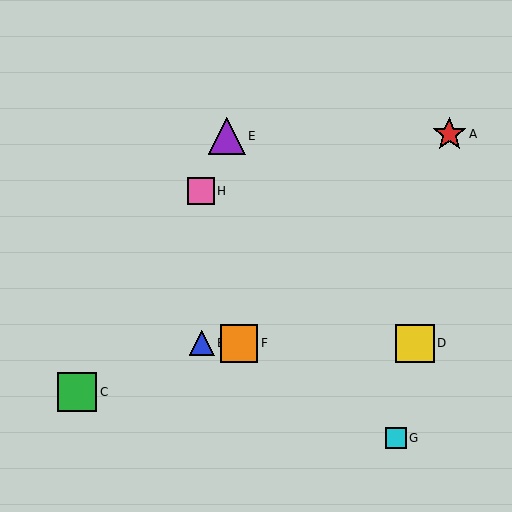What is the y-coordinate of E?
Object E is at y≈136.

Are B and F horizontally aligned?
Yes, both are at y≈343.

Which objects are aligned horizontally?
Objects B, D, F are aligned horizontally.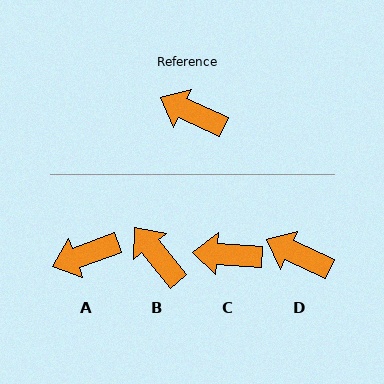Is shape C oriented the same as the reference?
No, it is off by about 21 degrees.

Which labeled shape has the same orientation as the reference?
D.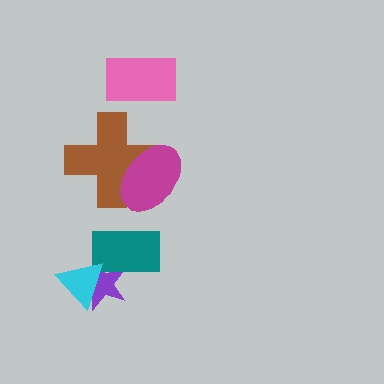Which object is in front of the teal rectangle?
The cyan triangle is in front of the teal rectangle.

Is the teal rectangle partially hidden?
Yes, it is partially covered by another shape.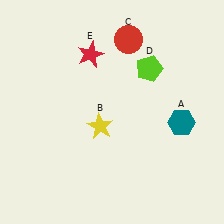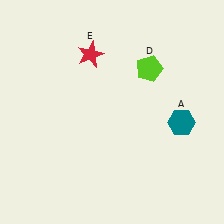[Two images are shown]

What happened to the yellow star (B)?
The yellow star (B) was removed in Image 2. It was in the bottom-left area of Image 1.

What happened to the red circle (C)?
The red circle (C) was removed in Image 2. It was in the top-right area of Image 1.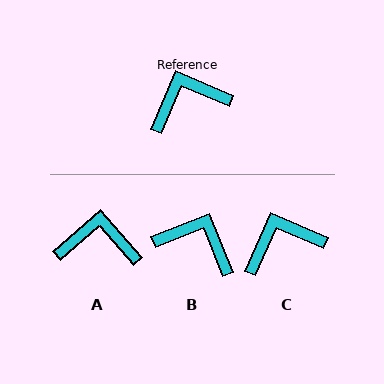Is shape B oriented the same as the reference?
No, it is off by about 45 degrees.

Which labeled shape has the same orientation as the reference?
C.